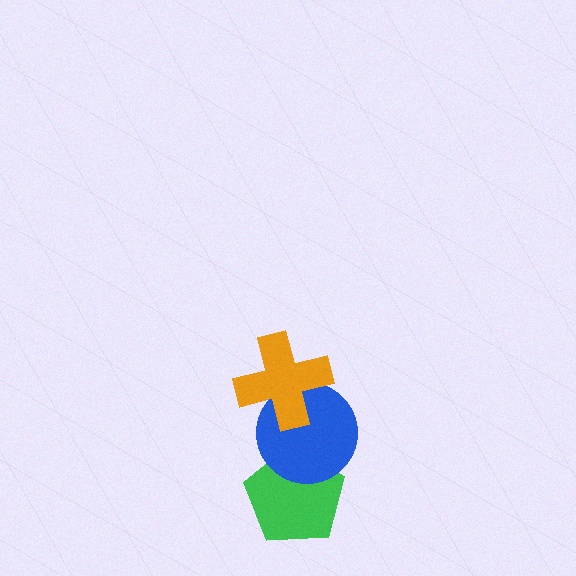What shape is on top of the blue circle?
The orange cross is on top of the blue circle.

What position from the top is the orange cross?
The orange cross is 1st from the top.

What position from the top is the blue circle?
The blue circle is 2nd from the top.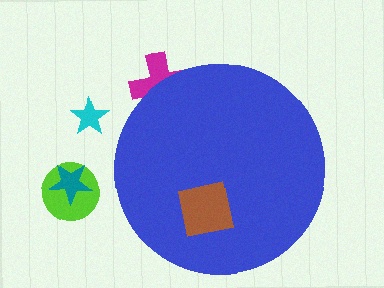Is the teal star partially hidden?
No, the teal star is fully visible.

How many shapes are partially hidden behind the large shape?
1 shape is partially hidden.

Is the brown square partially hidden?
No, the brown square is fully visible.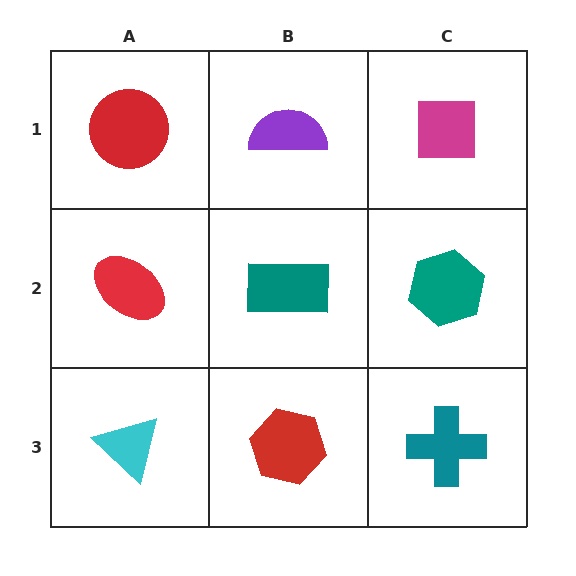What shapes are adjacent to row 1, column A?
A red ellipse (row 2, column A), a purple semicircle (row 1, column B).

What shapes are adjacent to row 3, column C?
A teal hexagon (row 2, column C), a red hexagon (row 3, column B).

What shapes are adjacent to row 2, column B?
A purple semicircle (row 1, column B), a red hexagon (row 3, column B), a red ellipse (row 2, column A), a teal hexagon (row 2, column C).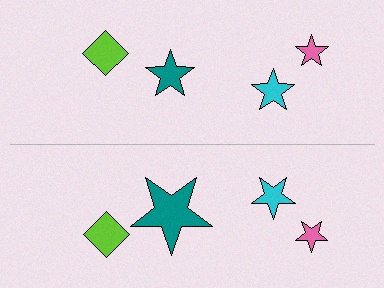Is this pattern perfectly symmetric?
No, the pattern is not perfectly symmetric. The teal star on the bottom side has a different size than its mirror counterpart.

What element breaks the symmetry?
The teal star on the bottom side has a different size than its mirror counterpart.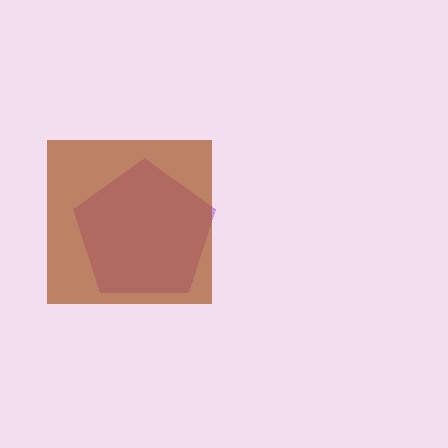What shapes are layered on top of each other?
The layered shapes are: a purple pentagon, a brown square.